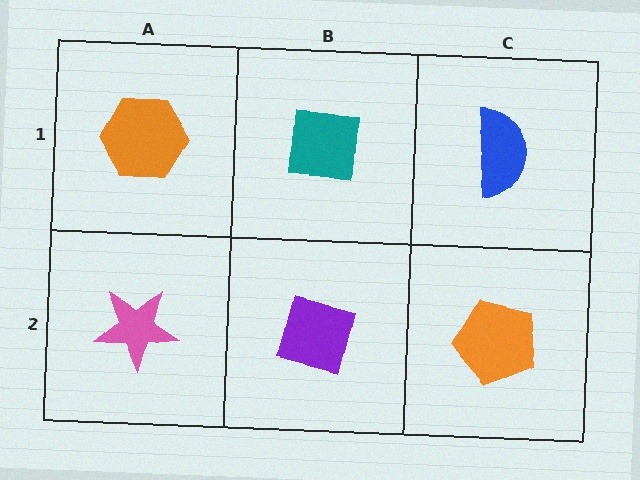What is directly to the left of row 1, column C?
A teal square.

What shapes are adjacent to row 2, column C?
A blue semicircle (row 1, column C), a purple square (row 2, column B).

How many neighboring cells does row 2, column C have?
2.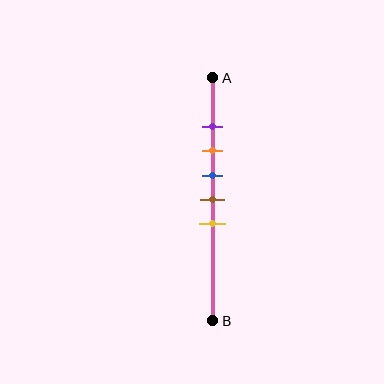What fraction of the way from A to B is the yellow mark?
The yellow mark is approximately 60% (0.6) of the way from A to B.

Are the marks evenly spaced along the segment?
Yes, the marks are approximately evenly spaced.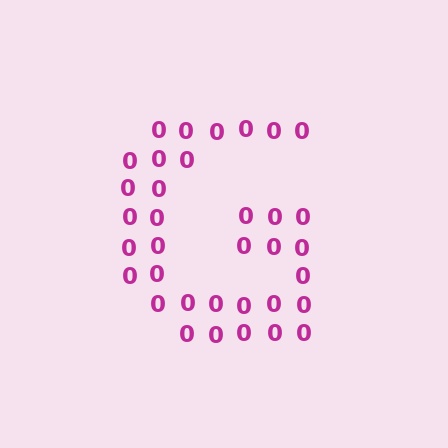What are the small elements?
The small elements are digit 0's.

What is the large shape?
The large shape is the letter G.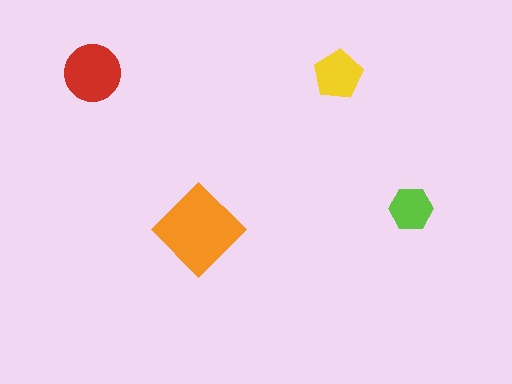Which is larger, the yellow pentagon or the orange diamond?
The orange diamond.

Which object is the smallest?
The lime hexagon.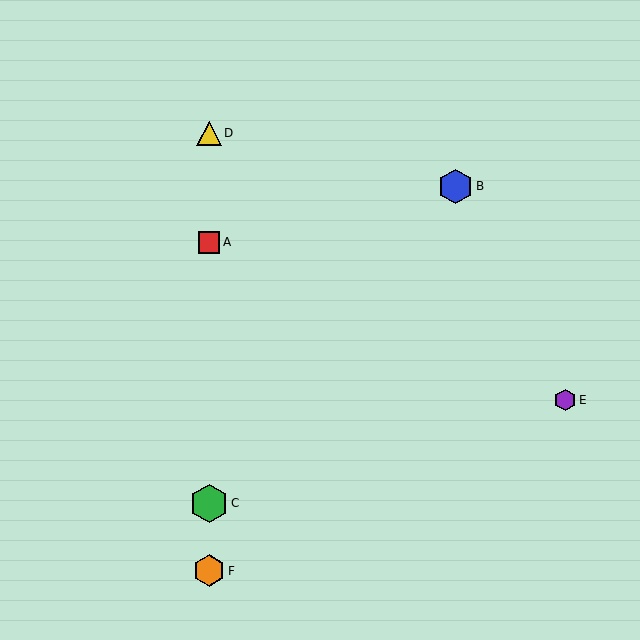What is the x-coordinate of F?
Object F is at x≈209.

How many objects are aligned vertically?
4 objects (A, C, D, F) are aligned vertically.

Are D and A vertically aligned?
Yes, both are at x≈209.